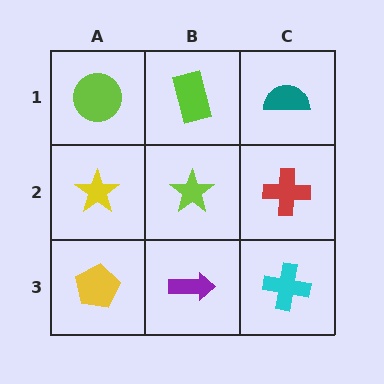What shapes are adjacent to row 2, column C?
A teal semicircle (row 1, column C), a cyan cross (row 3, column C), a lime star (row 2, column B).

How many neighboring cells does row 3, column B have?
3.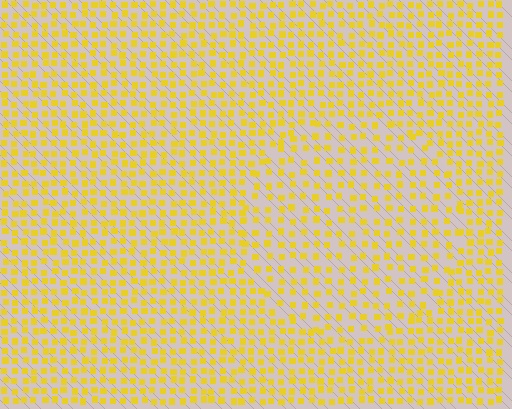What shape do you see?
I see a circle.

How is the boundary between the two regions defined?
The boundary is defined by a change in element density (approximately 1.5x ratio). All elements are the same color, size, and shape.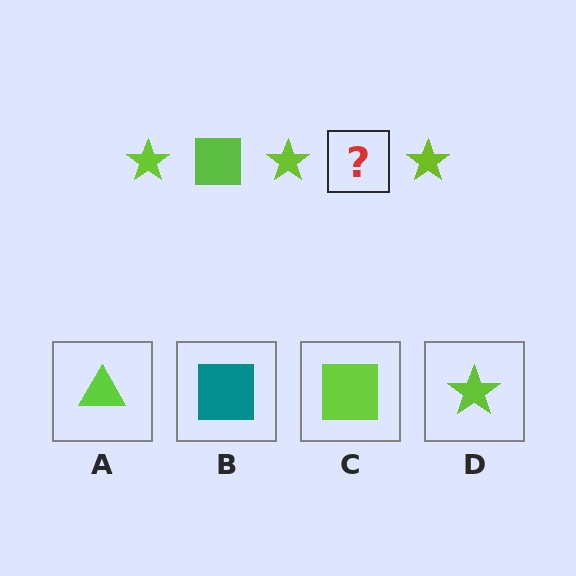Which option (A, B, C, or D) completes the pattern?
C.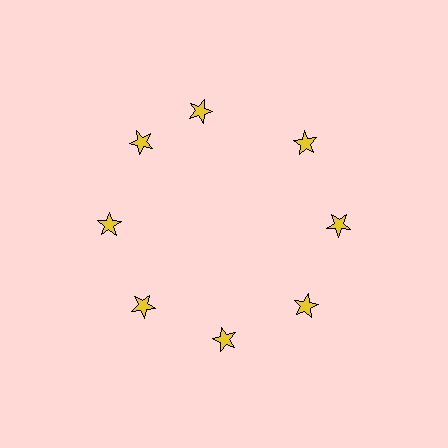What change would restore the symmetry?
The symmetry would be restored by rotating it back into even spacing with its neighbors so that all 8 stars sit at equal angles and equal distance from the center.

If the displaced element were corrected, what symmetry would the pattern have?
It would have 8-fold rotational symmetry — the pattern would map onto itself every 45 degrees.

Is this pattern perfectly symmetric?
No. The 8 yellow stars are arranged in a ring, but one element near the 12 o'clock position is rotated out of alignment along the ring, breaking the 8-fold rotational symmetry.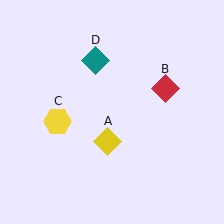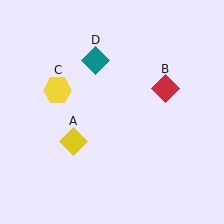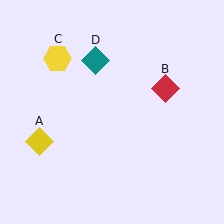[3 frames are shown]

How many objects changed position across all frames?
2 objects changed position: yellow diamond (object A), yellow hexagon (object C).